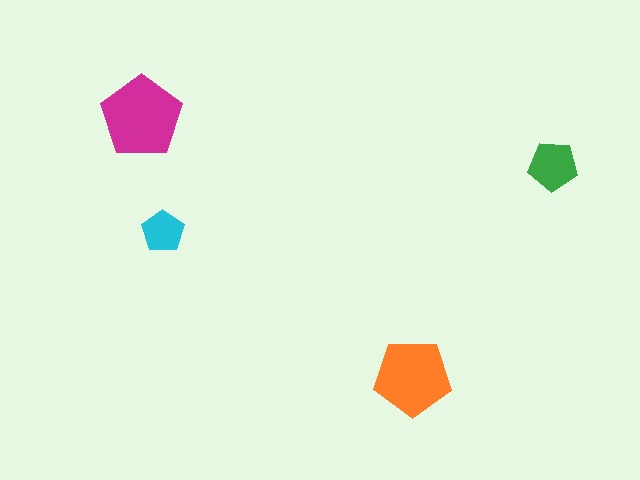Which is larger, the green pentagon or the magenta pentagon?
The magenta one.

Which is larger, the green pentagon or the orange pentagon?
The orange one.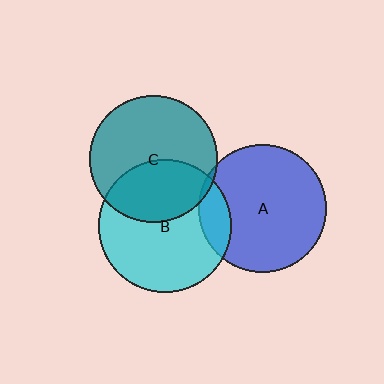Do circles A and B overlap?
Yes.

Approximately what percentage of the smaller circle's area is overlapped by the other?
Approximately 15%.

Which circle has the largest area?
Circle B (cyan).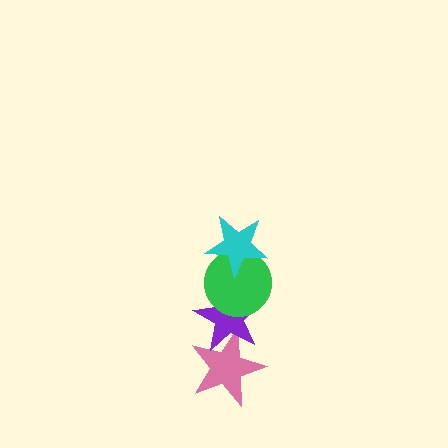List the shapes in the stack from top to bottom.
From top to bottom: the cyan star, the green circle, the purple star, the pink star.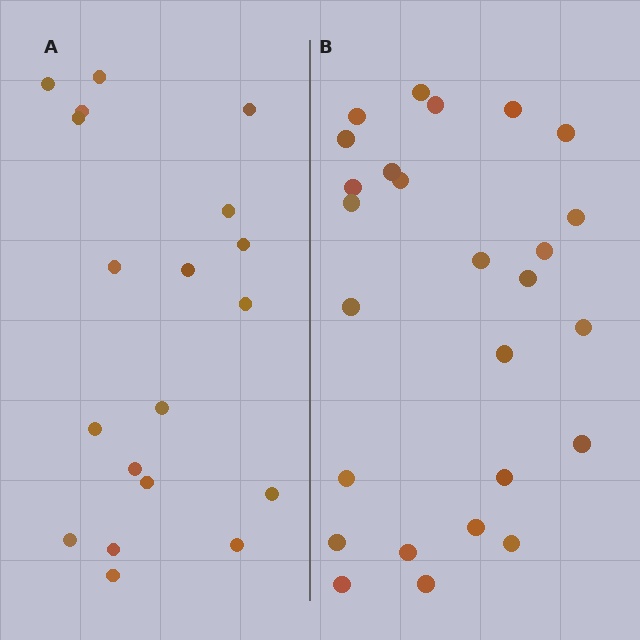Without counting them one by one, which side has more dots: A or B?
Region B (the right region) has more dots.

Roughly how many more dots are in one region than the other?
Region B has roughly 8 or so more dots than region A.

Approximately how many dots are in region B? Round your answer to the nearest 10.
About 30 dots. (The exact count is 26, which rounds to 30.)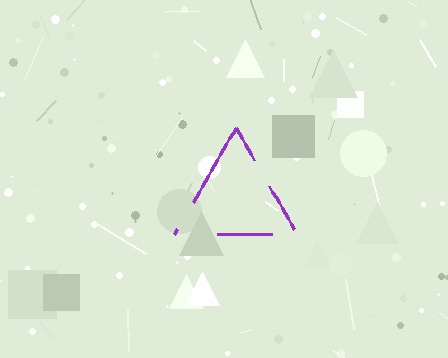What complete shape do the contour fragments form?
The contour fragments form a triangle.